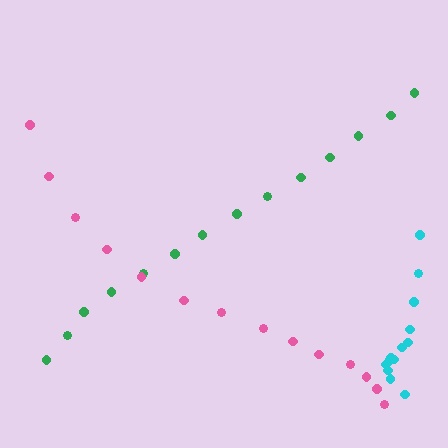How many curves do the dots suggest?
There are 3 distinct paths.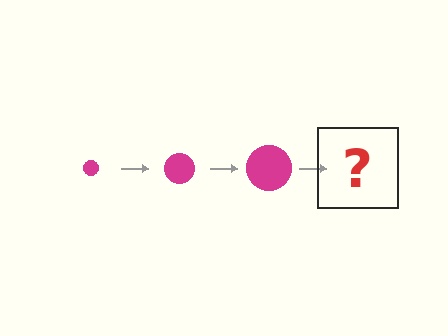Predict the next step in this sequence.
The next step is a magenta circle, larger than the previous one.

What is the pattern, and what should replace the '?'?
The pattern is that the circle gets progressively larger each step. The '?' should be a magenta circle, larger than the previous one.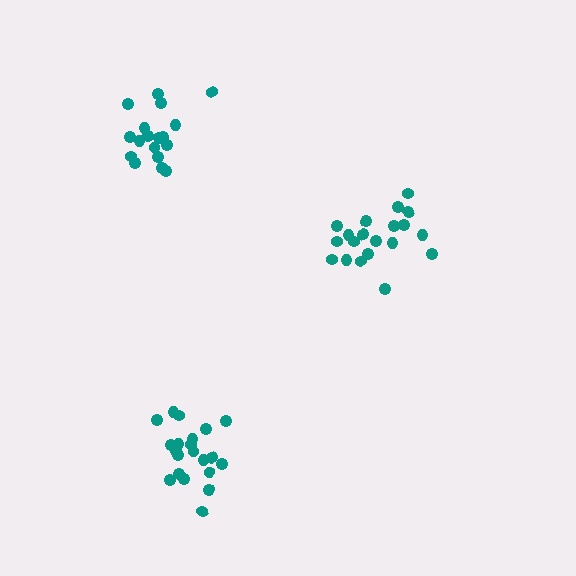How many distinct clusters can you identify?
There are 3 distinct clusters.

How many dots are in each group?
Group 1: 20 dots, Group 2: 18 dots, Group 3: 21 dots (59 total).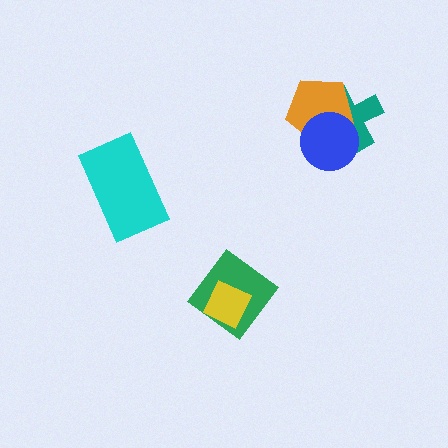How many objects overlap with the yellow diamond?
1 object overlaps with the yellow diamond.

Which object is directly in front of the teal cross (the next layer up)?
The orange pentagon is directly in front of the teal cross.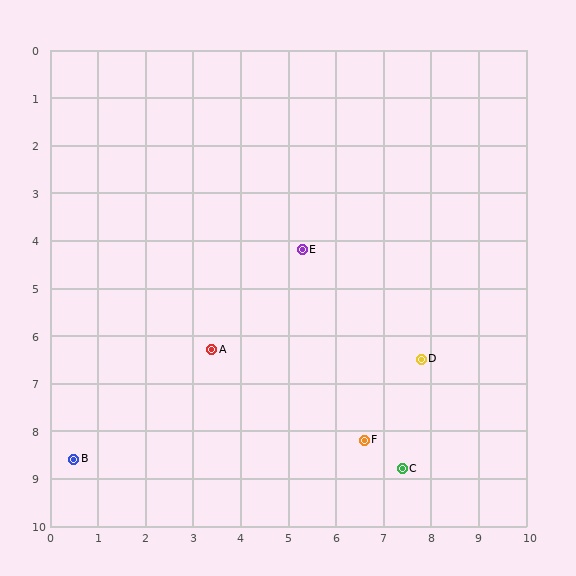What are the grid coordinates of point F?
Point F is at approximately (6.6, 8.2).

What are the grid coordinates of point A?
Point A is at approximately (3.4, 6.3).